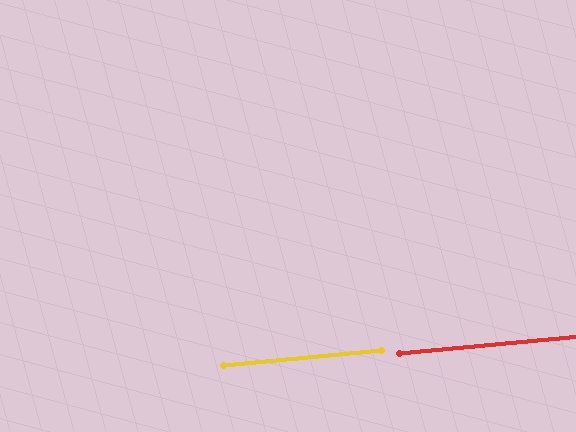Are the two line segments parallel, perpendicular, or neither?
Parallel — their directions differ by only 0.1°.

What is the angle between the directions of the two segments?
Approximately 0 degrees.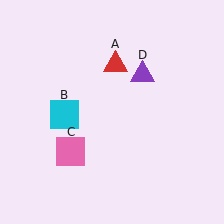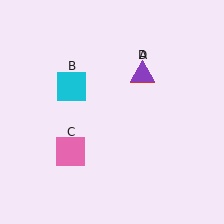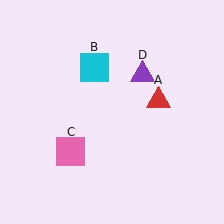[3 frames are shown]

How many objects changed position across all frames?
2 objects changed position: red triangle (object A), cyan square (object B).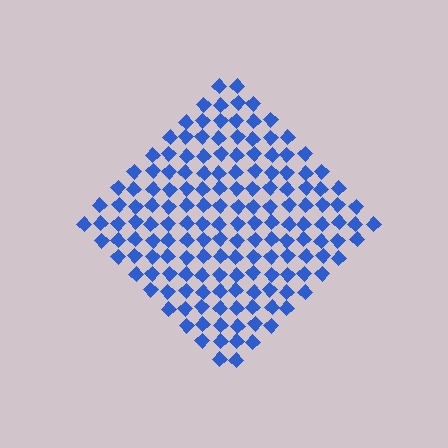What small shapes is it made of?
It is made of small diamonds.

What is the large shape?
The large shape is a diamond.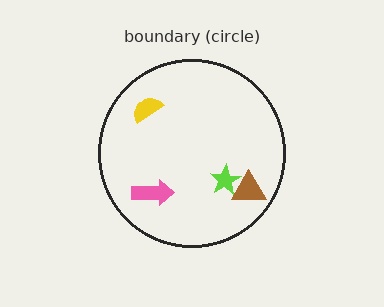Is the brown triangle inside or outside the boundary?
Inside.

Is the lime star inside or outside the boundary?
Inside.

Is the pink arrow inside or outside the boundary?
Inside.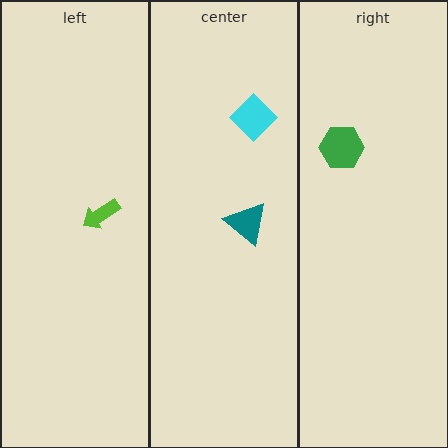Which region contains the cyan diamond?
The center region.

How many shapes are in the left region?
1.